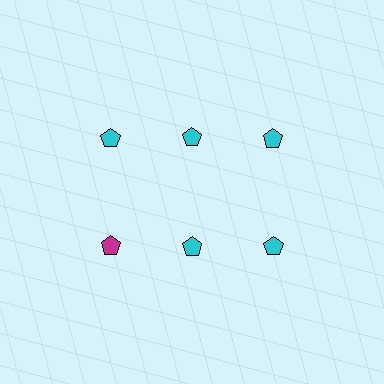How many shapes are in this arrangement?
There are 6 shapes arranged in a grid pattern.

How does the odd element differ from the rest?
It has a different color: magenta instead of cyan.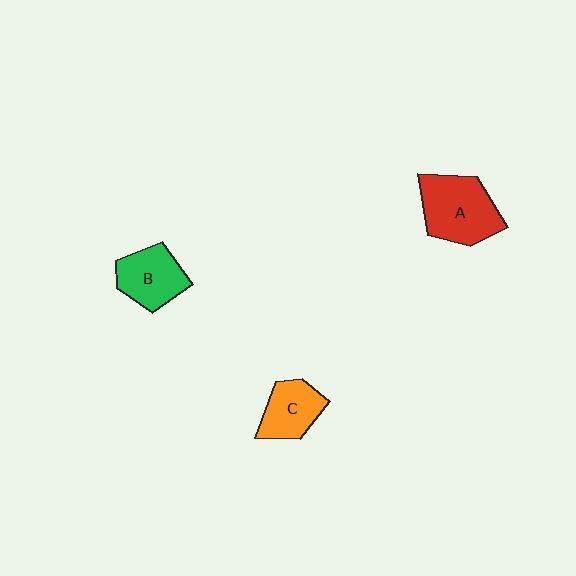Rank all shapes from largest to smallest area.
From largest to smallest: A (red), B (green), C (orange).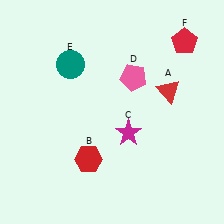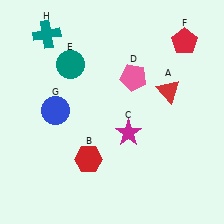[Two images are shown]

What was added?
A blue circle (G), a teal cross (H) were added in Image 2.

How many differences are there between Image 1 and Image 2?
There are 2 differences between the two images.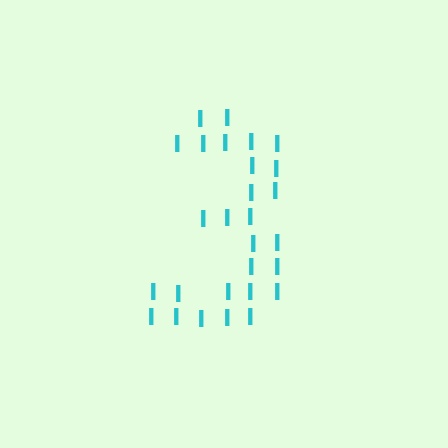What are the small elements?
The small elements are letter I's.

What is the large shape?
The large shape is the digit 3.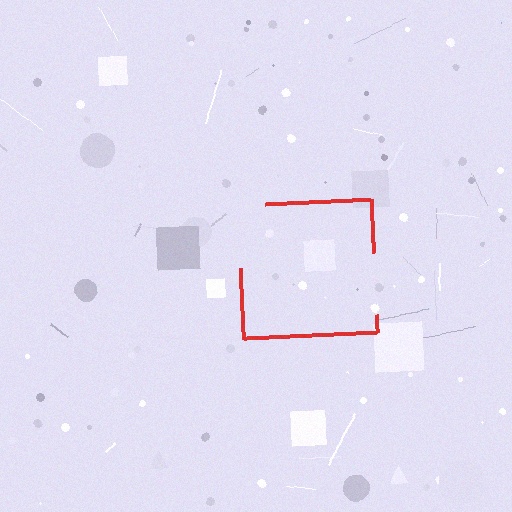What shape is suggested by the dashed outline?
The dashed outline suggests a square.